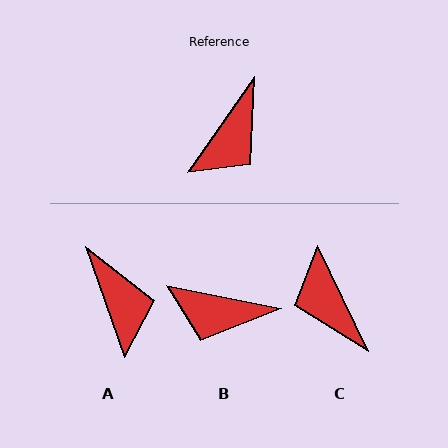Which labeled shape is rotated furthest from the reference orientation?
C, about 119 degrees away.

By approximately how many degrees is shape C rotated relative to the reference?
Approximately 119 degrees clockwise.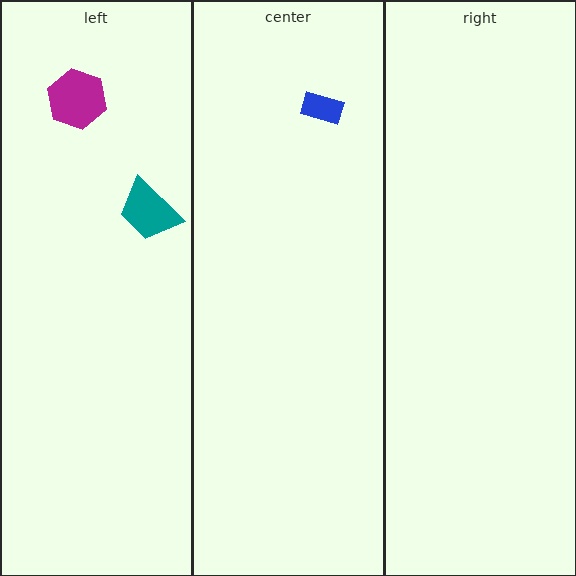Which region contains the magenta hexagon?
The left region.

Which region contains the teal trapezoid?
The left region.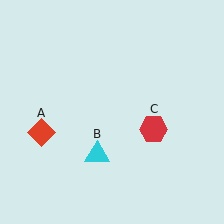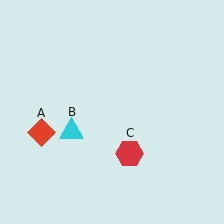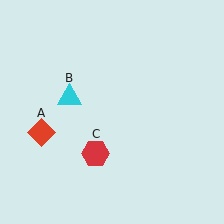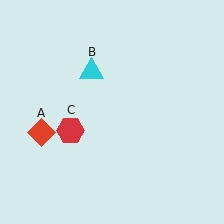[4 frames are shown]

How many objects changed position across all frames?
2 objects changed position: cyan triangle (object B), red hexagon (object C).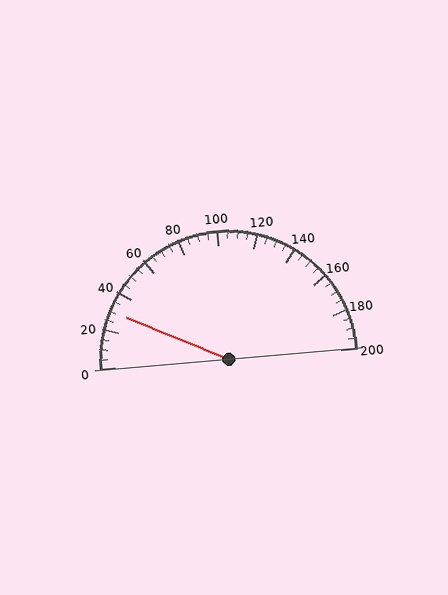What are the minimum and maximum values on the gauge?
The gauge ranges from 0 to 200.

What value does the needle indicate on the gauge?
The needle indicates approximately 30.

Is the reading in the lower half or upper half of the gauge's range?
The reading is in the lower half of the range (0 to 200).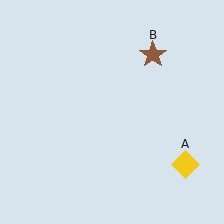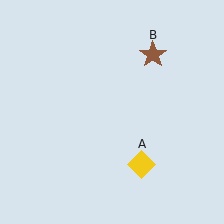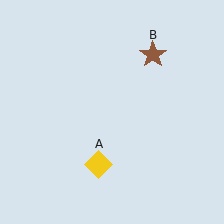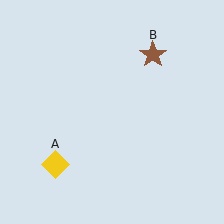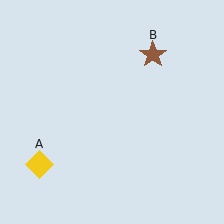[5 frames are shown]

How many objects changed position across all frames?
1 object changed position: yellow diamond (object A).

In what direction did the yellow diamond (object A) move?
The yellow diamond (object A) moved left.